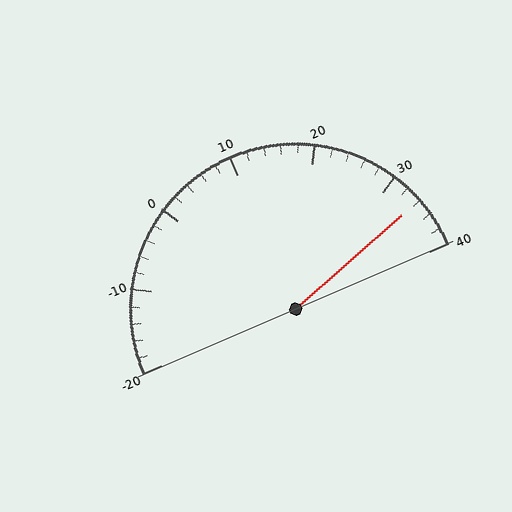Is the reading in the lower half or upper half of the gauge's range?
The reading is in the upper half of the range (-20 to 40).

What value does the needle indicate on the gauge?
The needle indicates approximately 34.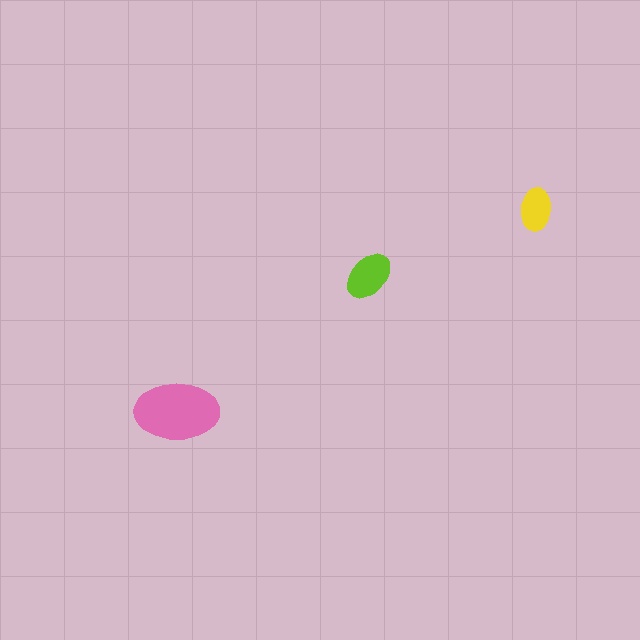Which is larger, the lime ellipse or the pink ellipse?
The pink one.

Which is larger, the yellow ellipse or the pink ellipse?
The pink one.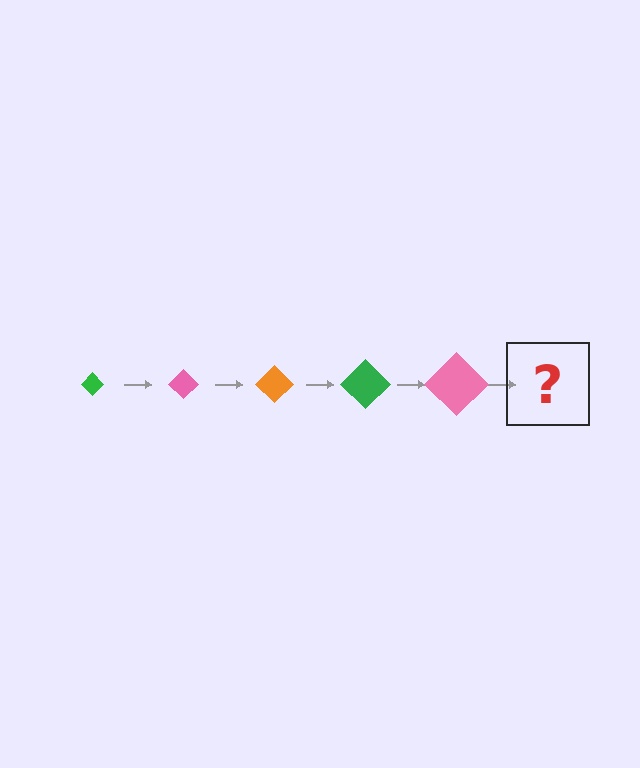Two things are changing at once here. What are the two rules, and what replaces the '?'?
The two rules are that the diamond grows larger each step and the color cycles through green, pink, and orange. The '?' should be an orange diamond, larger than the previous one.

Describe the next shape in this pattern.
It should be an orange diamond, larger than the previous one.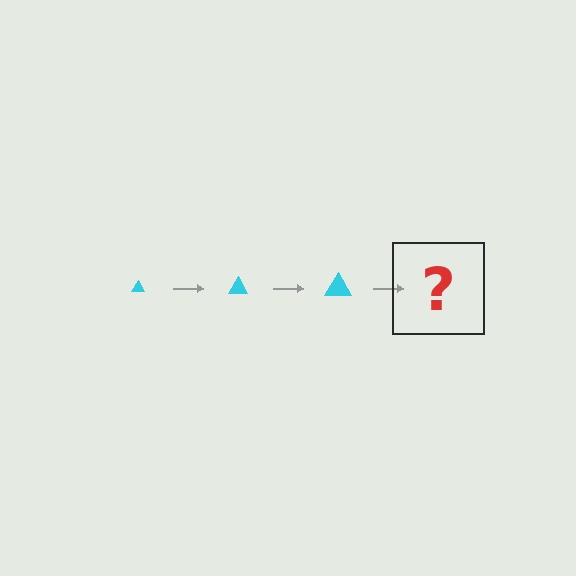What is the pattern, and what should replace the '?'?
The pattern is that the triangle gets progressively larger each step. The '?' should be a cyan triangle, larger than the previous one.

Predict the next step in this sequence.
The next step is a cyan triangle, larger than the previous one.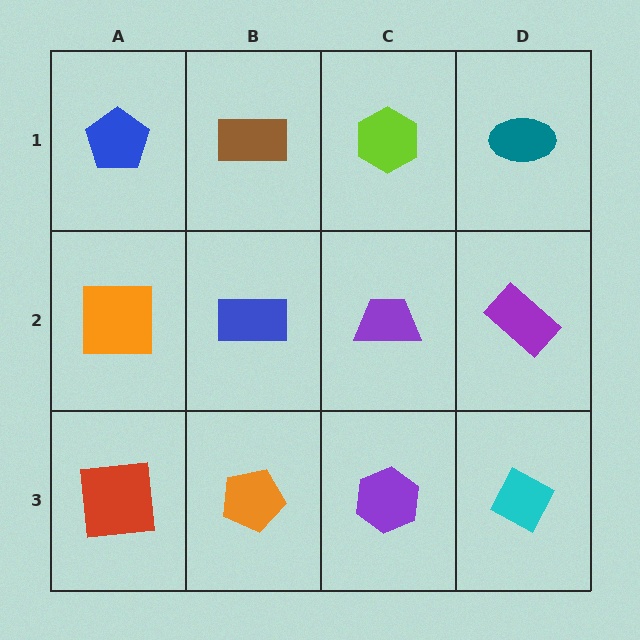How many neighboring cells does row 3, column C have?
3.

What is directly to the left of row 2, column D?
A purple trapezoid.